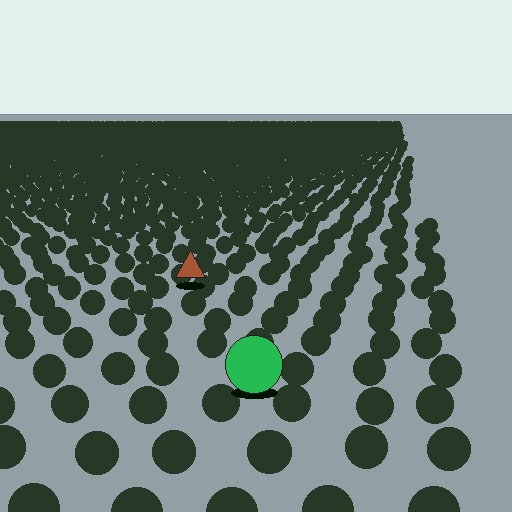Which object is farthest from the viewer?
The brown triangle is farthest from the viewer. It appears smaller and the ground texture around it is denser.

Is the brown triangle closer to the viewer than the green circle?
No. The green circle is closer — you can tell from the texture gradient: the ground texture is coarser near it.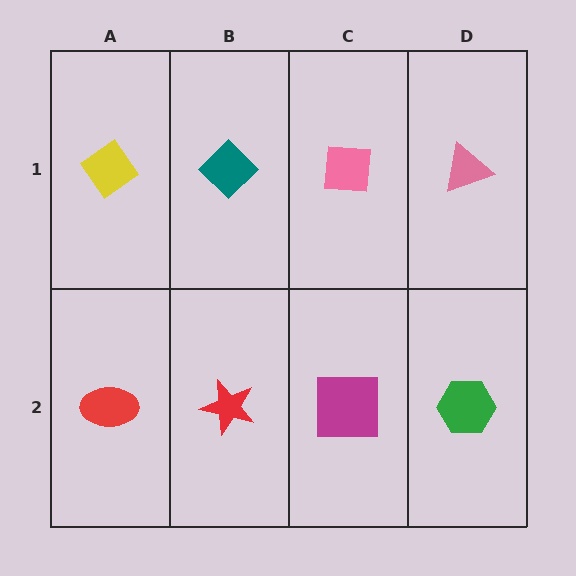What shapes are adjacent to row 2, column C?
A pink square (row 1, column C), a red star (row 2, column B), a green hexagon (row 2, column D).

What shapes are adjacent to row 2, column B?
A teal diamond (row 1, column B), a red ellipse (row 2, column A), a magenta square (row 2, column C).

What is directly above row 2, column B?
A teal diamond.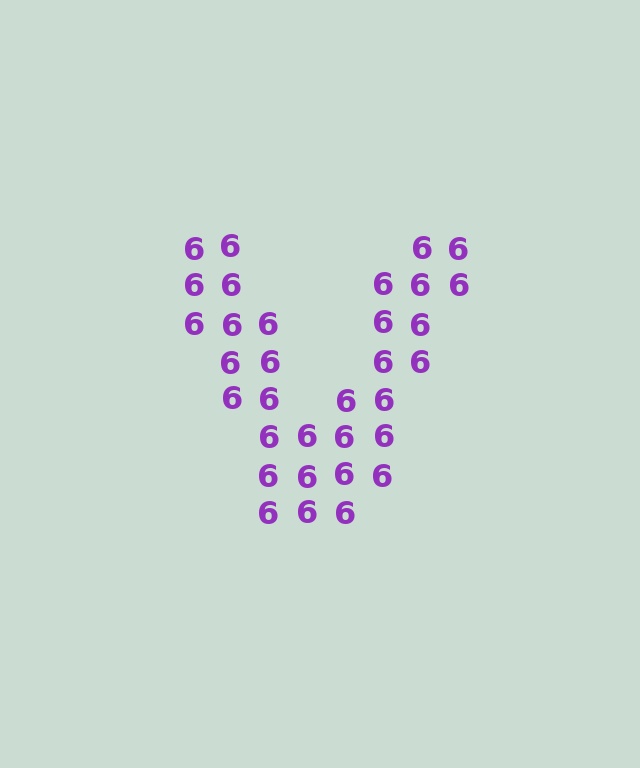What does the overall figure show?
The overall figure shows the letter V.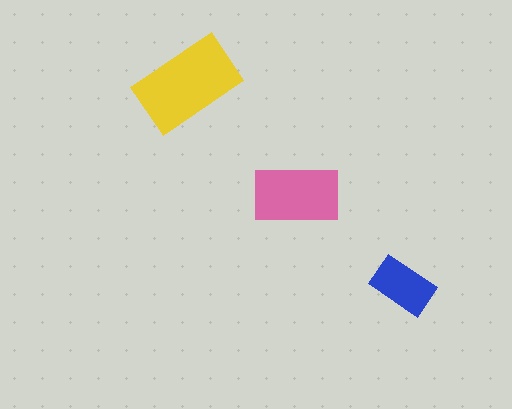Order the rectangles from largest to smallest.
the yellow one, the pink one, the blue one.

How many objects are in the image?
There are 3 objects in the image.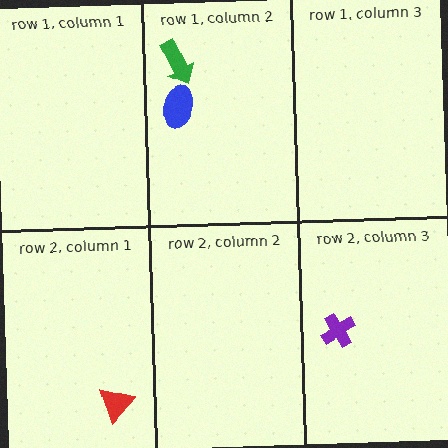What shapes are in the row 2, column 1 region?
The red triangle.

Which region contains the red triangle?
The row 2, column 1 region.